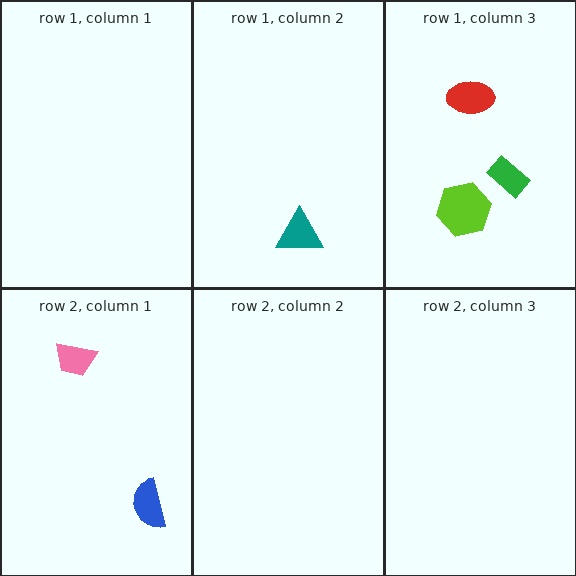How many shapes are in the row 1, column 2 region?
1.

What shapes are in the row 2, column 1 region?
The pink trapezoid, the blue semicircle.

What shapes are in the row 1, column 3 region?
The green rectangle, the lime hexagon, the red ellipse.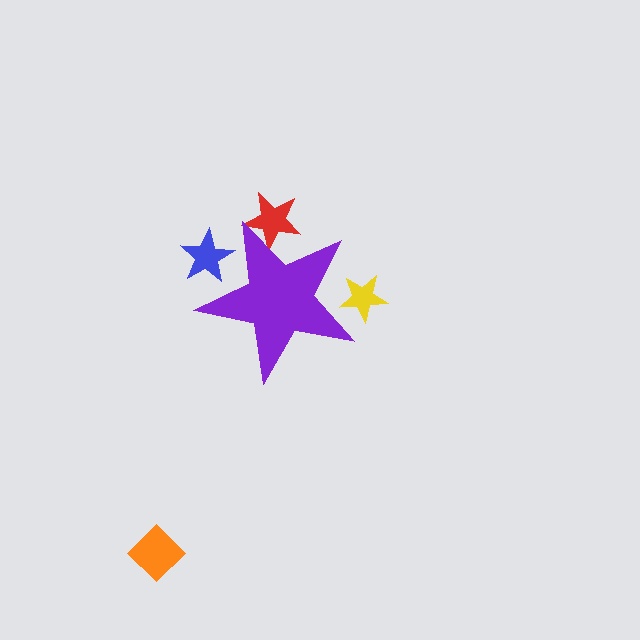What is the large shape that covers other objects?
A purple star.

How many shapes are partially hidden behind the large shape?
3 shapes are partially hidden.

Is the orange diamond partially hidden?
No, the orange diamond is fully visible.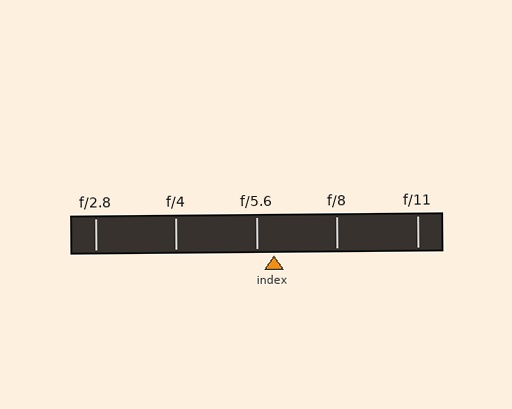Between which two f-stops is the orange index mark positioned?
The index mark is between f/5.6 and f/8.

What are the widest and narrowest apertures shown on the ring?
The widest aperture shown is f/2.8 and the narrowest is f/11.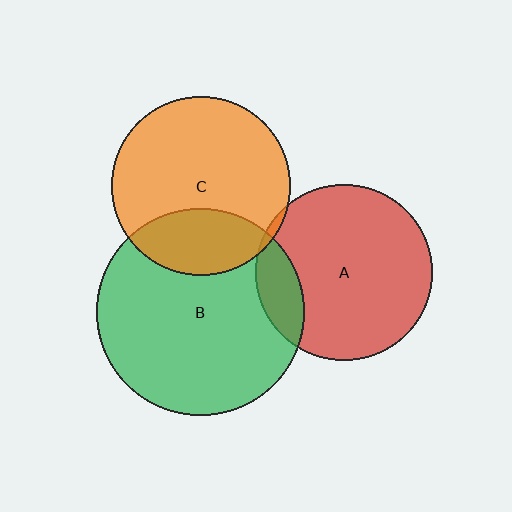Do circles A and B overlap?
Yes.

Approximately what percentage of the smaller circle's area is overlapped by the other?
Approximately 15%.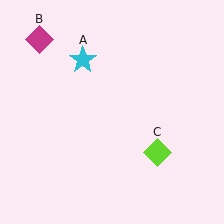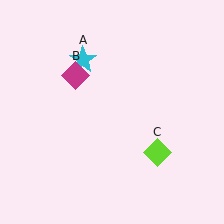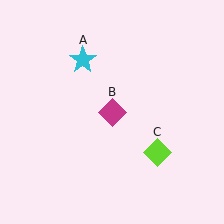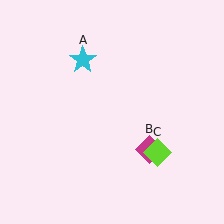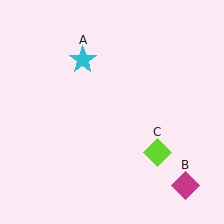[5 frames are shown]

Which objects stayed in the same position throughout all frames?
Cyan star (object A) and lime diamond (object C) remained stationary.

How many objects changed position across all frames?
1 object changed position: magenta diamond (object B).